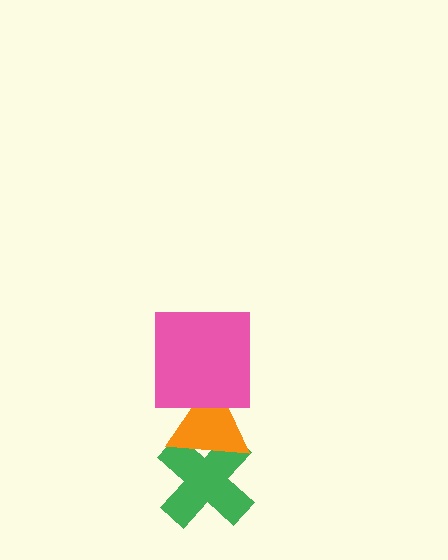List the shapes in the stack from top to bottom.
From top to bottom: the pink square, the orange triangle, the green cross.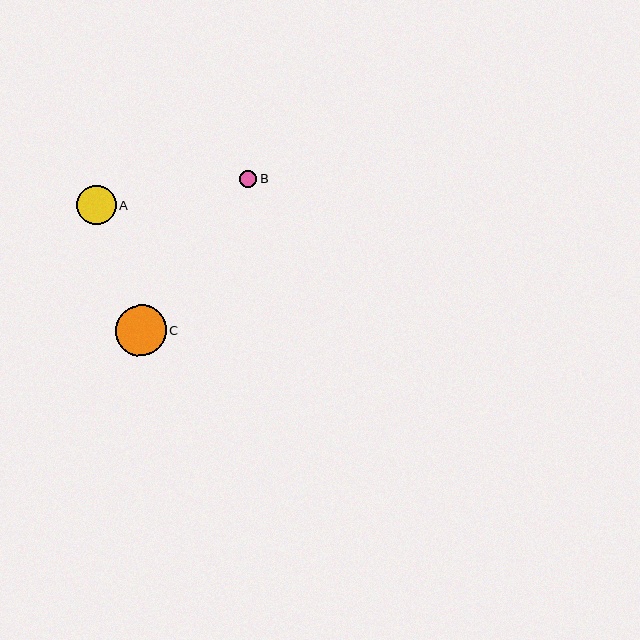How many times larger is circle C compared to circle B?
Circle C is approximately 3.0 times the size of circle B.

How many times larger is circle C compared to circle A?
Circle C is approximately 1.3 times the size of circle A.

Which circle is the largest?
Circle C is the largest with a size of approximately 51 pixels.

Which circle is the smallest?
Circle B is the smallest with a size of approximately 17 pixels.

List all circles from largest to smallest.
From largest to smallest: C, A, B.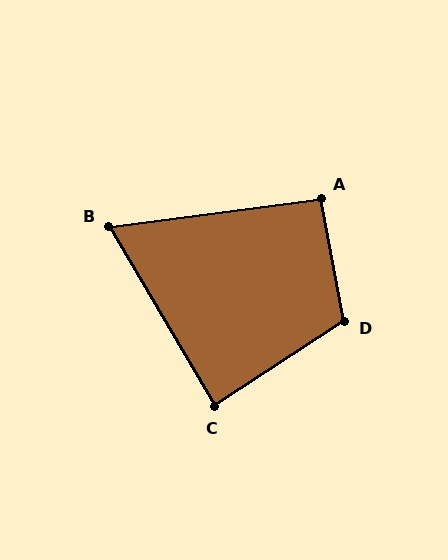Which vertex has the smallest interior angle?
B, at approximately 67 degrees.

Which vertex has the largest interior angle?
D, at approximately 113 degrees.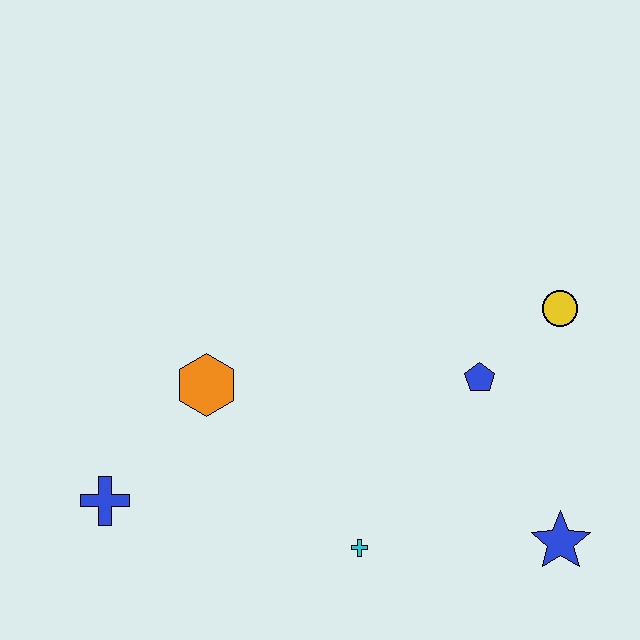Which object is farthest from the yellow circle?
The blue cross is farthest from the yellow circle.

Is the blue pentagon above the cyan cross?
Yes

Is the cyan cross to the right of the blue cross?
Yes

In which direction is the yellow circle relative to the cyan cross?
The yellow circle is above the cyan cross.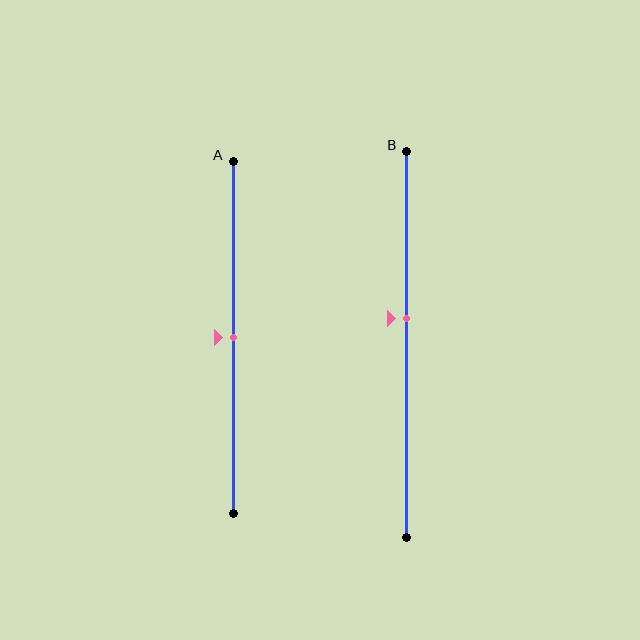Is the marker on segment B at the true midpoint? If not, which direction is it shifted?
No, the marker on segment B is shifted upward by about 7% of the segment length.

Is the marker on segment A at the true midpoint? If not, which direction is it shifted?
Yes, the marker on segment A is at the true midpoint.